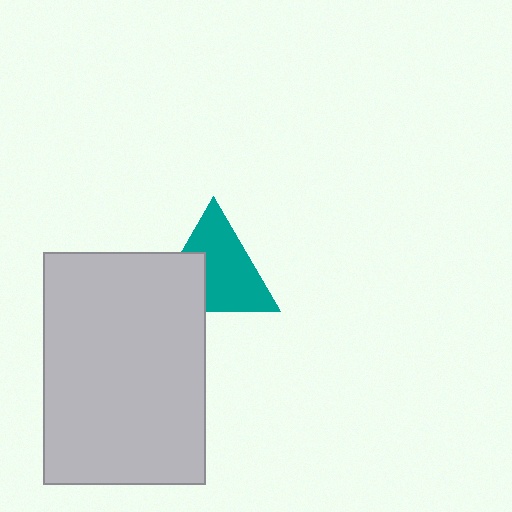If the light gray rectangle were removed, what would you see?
You would see the complete teal triangle.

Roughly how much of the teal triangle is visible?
Most of it is visible (roughly 68%).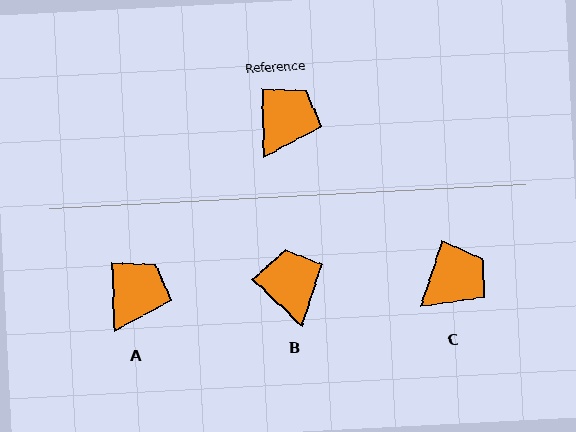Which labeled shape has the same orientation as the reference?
A.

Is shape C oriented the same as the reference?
No, it is off by about 20 degrees.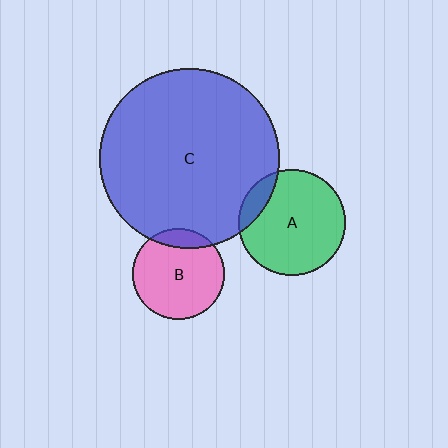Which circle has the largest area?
Circle C (blue).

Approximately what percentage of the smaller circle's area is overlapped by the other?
Approximately 10%.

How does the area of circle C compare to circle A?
Approximately 2.9 times.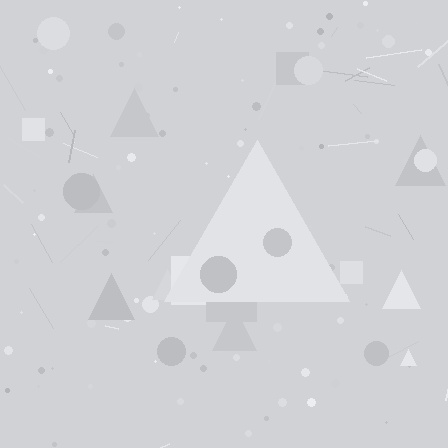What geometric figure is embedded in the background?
A triangle is embedded in the background.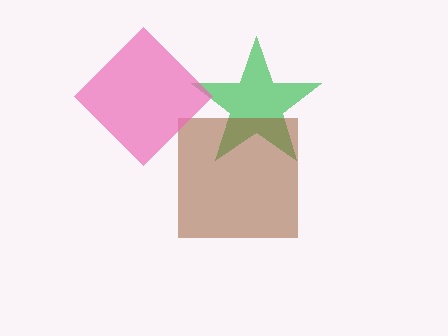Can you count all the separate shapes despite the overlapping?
Yes, there are 3 separate shapes.